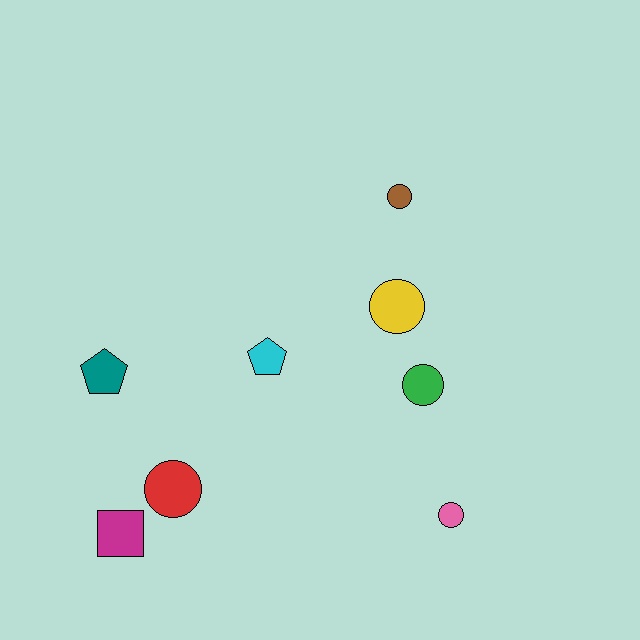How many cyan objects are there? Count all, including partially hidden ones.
There is 1 cyan object.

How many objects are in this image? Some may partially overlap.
There are 8 objects.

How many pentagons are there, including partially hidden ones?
There are 2 pentagons.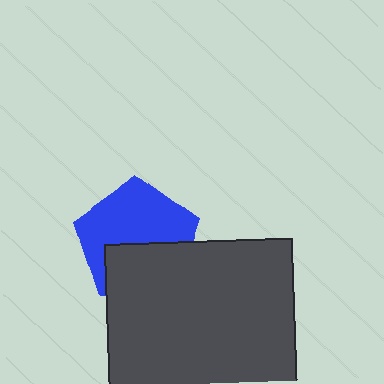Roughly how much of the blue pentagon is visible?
About half of it is visible (roughly 60%).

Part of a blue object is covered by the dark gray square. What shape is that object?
It is a pentagon.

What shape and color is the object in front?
The object in front is a dark gray square.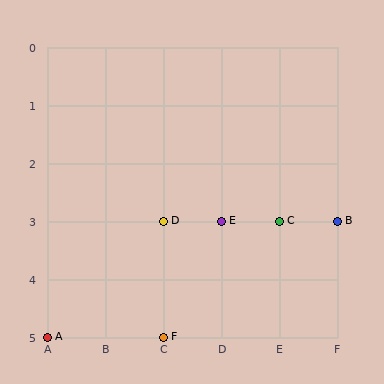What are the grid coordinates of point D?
Point D is at grid coordinates (C, 3).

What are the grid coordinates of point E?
Point E is at grid coordinates (D, 3).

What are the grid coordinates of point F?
Point F is at grid coordinates (C, 5).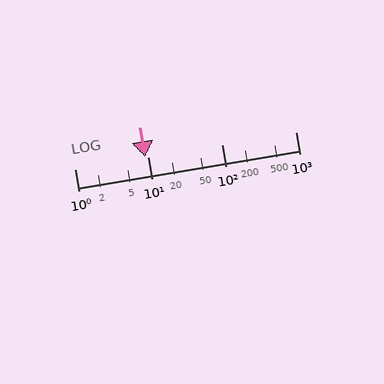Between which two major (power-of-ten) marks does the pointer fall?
The pointer is between 1 and 10.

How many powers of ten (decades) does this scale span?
The scale spans 3 decades, from 1 to 1000.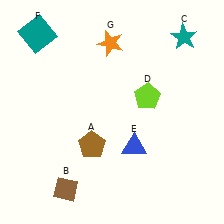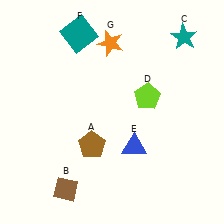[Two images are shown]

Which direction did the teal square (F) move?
The teal square (F) moved right.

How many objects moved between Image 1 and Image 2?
1 object moved between the two images.